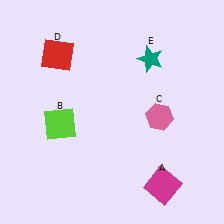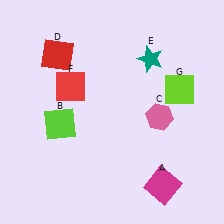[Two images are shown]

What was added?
A red square (F), a lime square (G) were added in Image 2.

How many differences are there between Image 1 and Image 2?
There are 2 differences between the two images.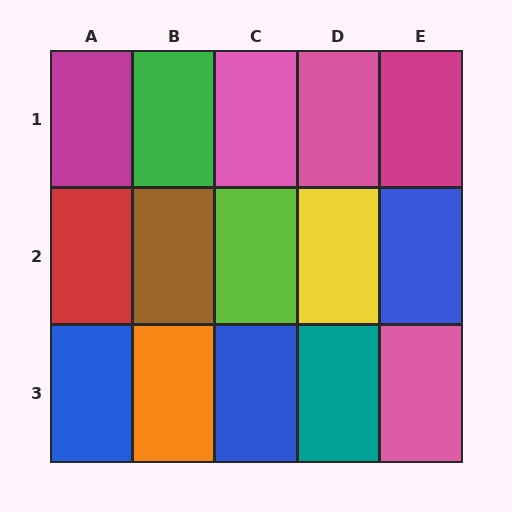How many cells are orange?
1 cell is orange.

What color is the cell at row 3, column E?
Pink.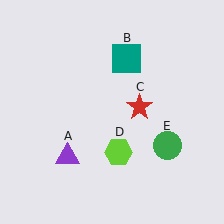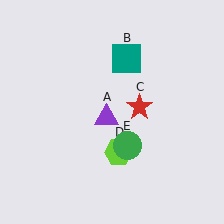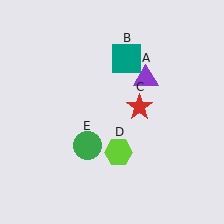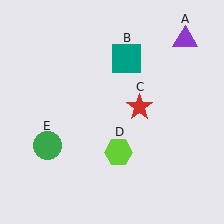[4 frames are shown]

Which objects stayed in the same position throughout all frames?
Teal square (object B) and red star (object C) and lime hexagon (object D) remained stationary.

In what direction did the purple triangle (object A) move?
The purple triangle (object A) moved up and to the right.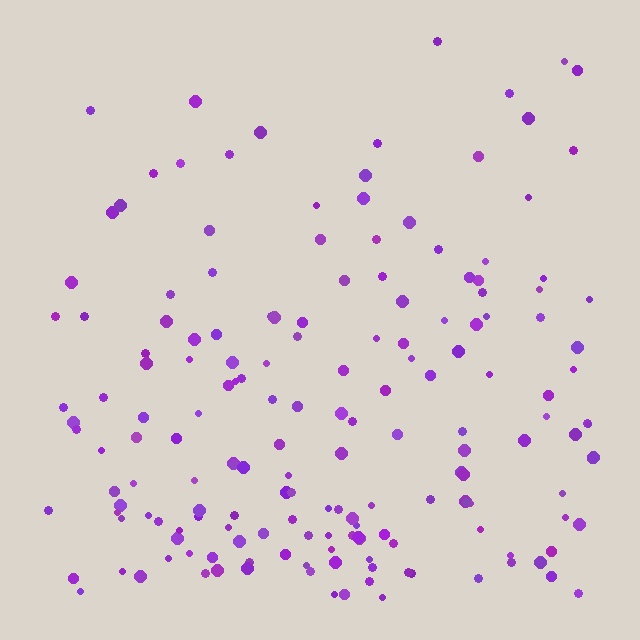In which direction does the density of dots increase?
From top to bottom, with the bottom side densest.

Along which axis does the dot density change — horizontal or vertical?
Vertical.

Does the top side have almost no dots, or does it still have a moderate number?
Still a moderate number, just noticeably fewer than the bottom.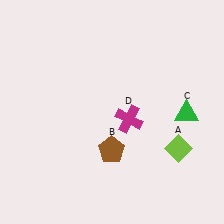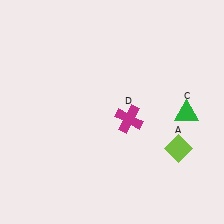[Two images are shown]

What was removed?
The brown pentagon (B) was removed in Image 2.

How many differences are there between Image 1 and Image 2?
There is 1 difference between the two images.